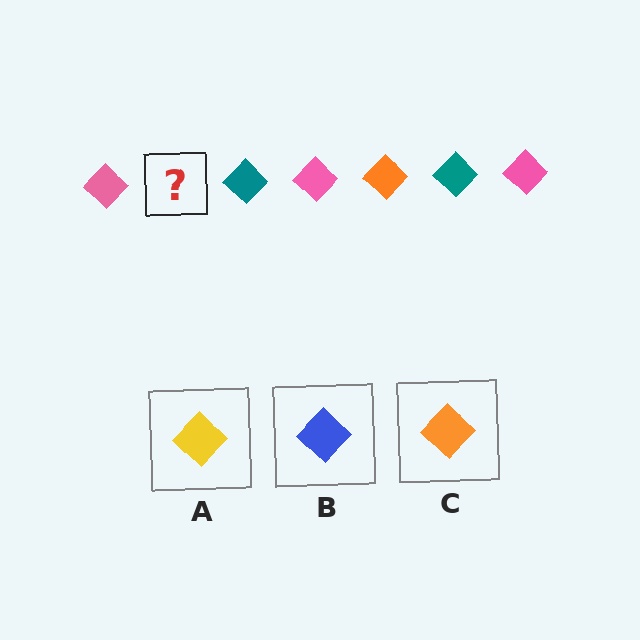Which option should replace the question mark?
Option C.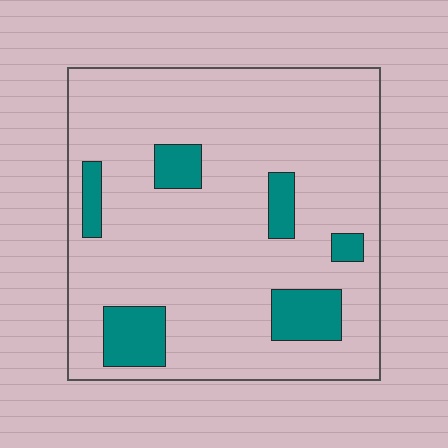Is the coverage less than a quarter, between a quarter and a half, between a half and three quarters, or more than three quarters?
Less than a quarter.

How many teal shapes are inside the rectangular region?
6.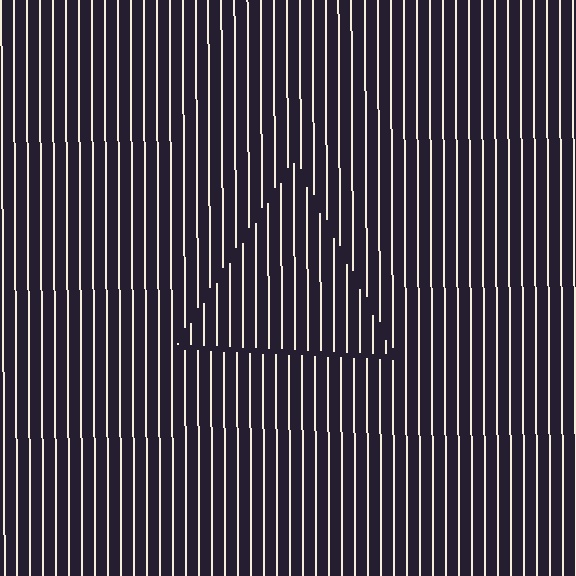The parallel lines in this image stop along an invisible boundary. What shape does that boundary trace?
An illusory triangle. The interior of the shape contains the same grating, shifted by half a period — the contour is defined by the phase discontinuity where line-ends from the inner and outer gratings abut.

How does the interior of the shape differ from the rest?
The interior of the shape contains the same grating, shifted by half a period — the contour is defined by the phase discontinuity where line-ends from the inner and outer gratings abut.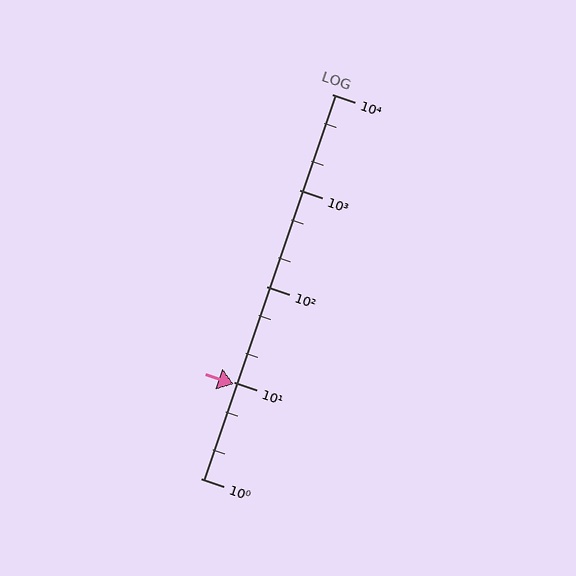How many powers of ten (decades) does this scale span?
The scale spans 4 decades, from 1 to 10000.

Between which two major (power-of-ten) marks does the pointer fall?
The pointer is between 1 and 10.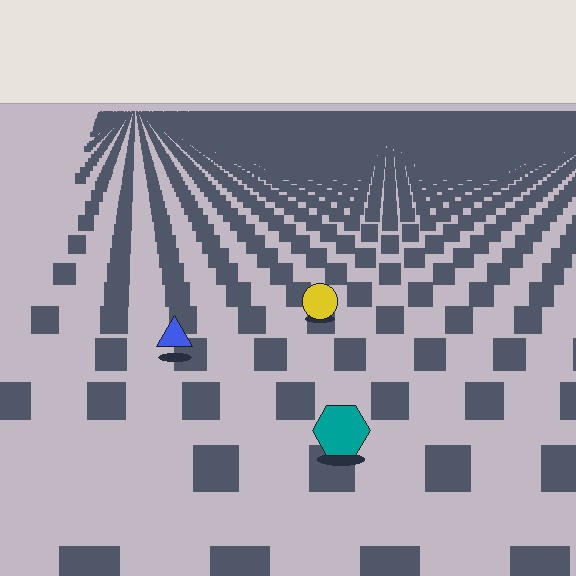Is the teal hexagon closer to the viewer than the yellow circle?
Yes. The teal hexagon is closer — you can tell from the texture gradient: the ground texture is coarser near it.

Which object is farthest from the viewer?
The yellow circle is farthest from the viewer. It appears smaller and the ground texture around it is denser.